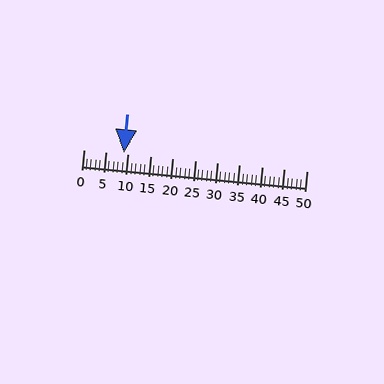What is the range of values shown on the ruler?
The ruler shows values from 0 to 50.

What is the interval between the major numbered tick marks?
The major tick marks are spaced 5 units apart.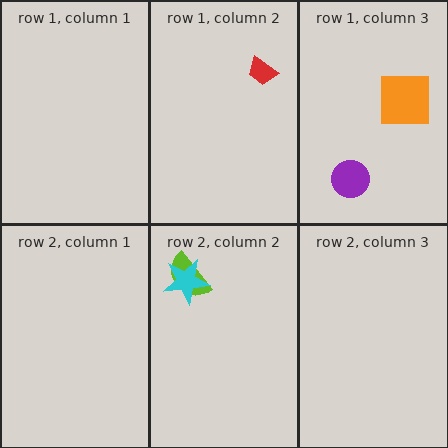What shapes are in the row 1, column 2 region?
The red trapezoid.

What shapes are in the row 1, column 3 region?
The orange square, the purple circle.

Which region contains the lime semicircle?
The row 2, column 2 region.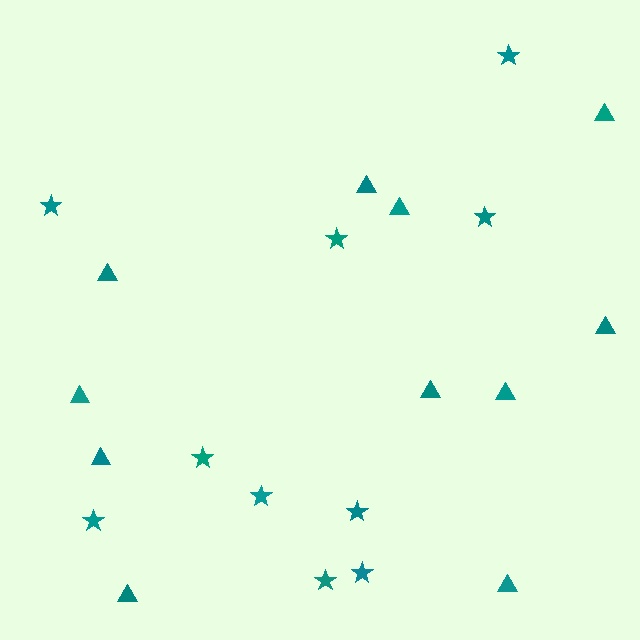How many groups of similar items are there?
There are 2 groups: one group of triangles (11) and one group of stars (10).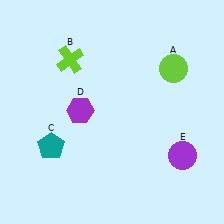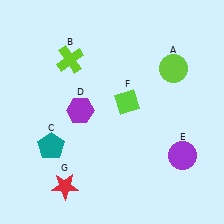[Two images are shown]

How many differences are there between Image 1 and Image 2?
There are 2 differences between the two images.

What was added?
A lime diamond (F), a red star (G) were added in Image 2.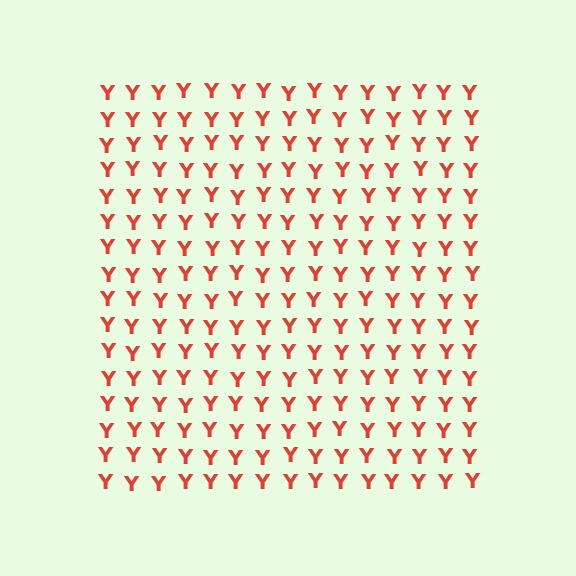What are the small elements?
The small elements are letter Y's.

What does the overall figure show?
The overall figure shows a square.